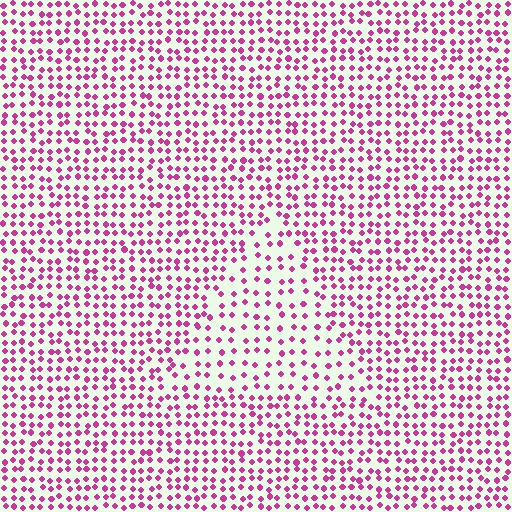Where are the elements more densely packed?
The elements are more densely packed outside the triangle boundary.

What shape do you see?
I see a triangle.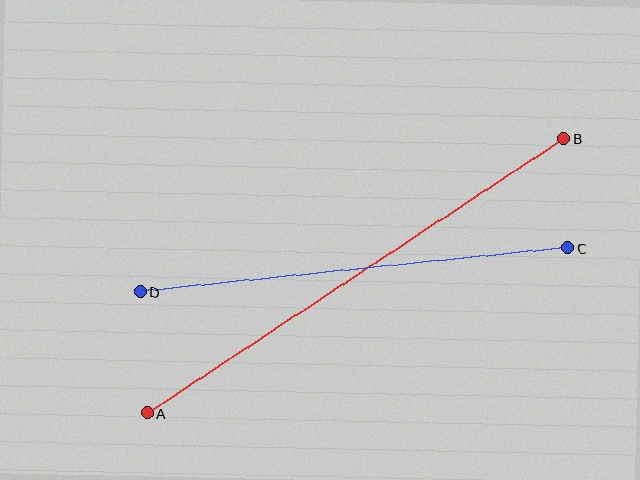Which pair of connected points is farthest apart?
Points A and B are farthest apart.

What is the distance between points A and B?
The distance is approximately 499 pixels.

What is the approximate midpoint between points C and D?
The midpoint is at approximately (354, 270) pixels.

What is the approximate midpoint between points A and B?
The midpoint is at approximately (356, 276) pixels.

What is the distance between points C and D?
The distance is approximately 430 pixels.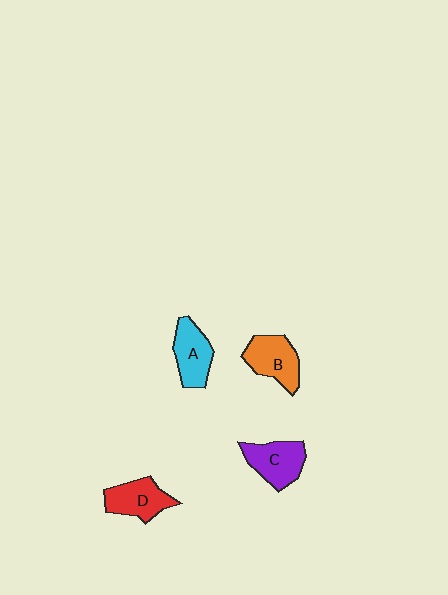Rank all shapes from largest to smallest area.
From largest to smallest: C (purple), B (orange), D (red), A (cyan).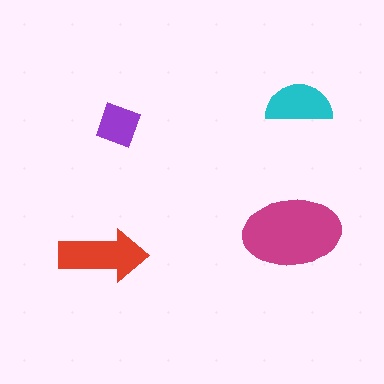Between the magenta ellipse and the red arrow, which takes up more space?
The magenta ellipse.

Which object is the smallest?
The purple square.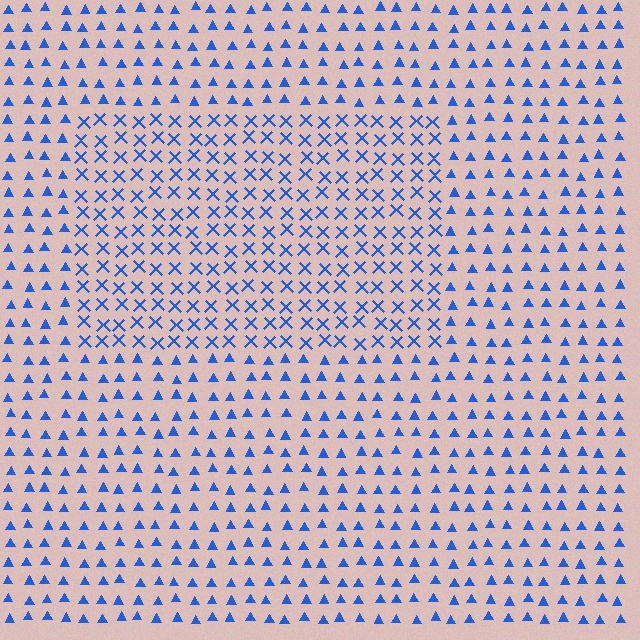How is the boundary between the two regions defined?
The boundary is defined by a change in element shape: X marks inside vs. triangles outside. All elements share the same color and spacing.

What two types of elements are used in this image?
The image uses X marks inside the rectangle region and triangles outside it.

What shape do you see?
I see a rectangle.